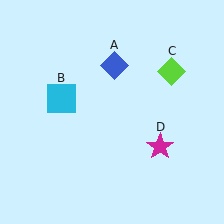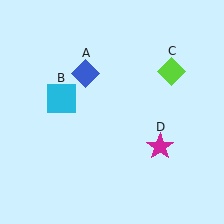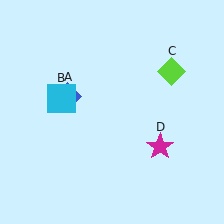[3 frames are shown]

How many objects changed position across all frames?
1 object changed position: blue diamond (object A).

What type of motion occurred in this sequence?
The blue diamond (object A) rotated counterclockwise around the center of the scene.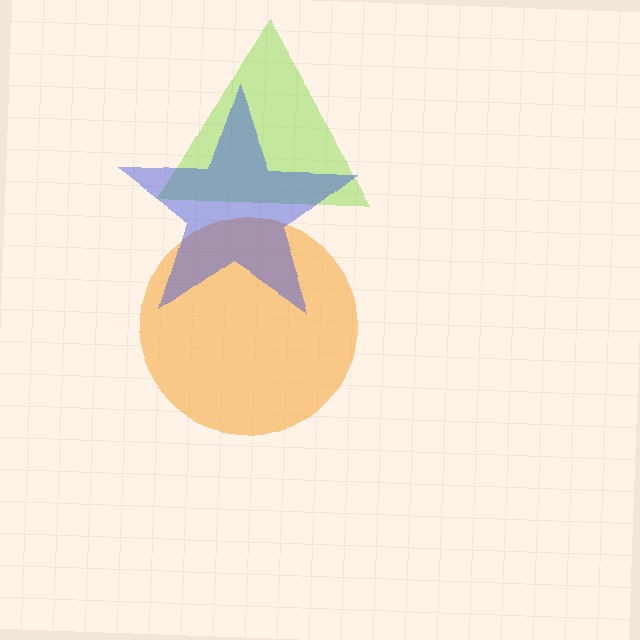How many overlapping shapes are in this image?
There are 3 overlapping shapes in the image.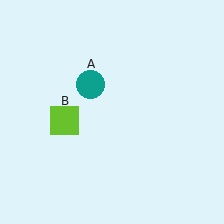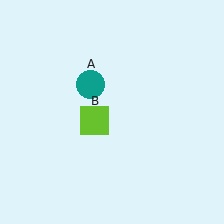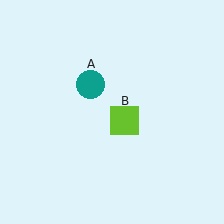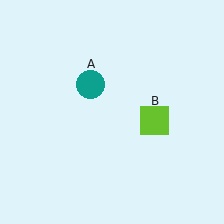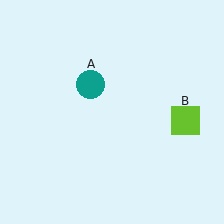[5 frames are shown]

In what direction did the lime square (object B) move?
The lime square (object B) moved right.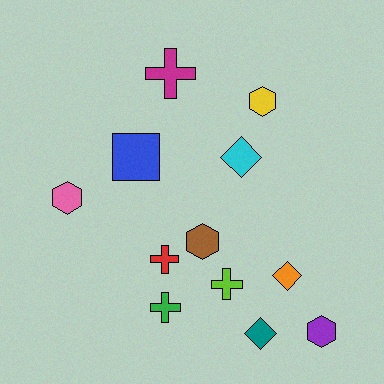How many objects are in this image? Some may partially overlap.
There are 12 objects.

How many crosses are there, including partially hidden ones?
There are 4 crosses.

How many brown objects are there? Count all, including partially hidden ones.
There is 1 brown object.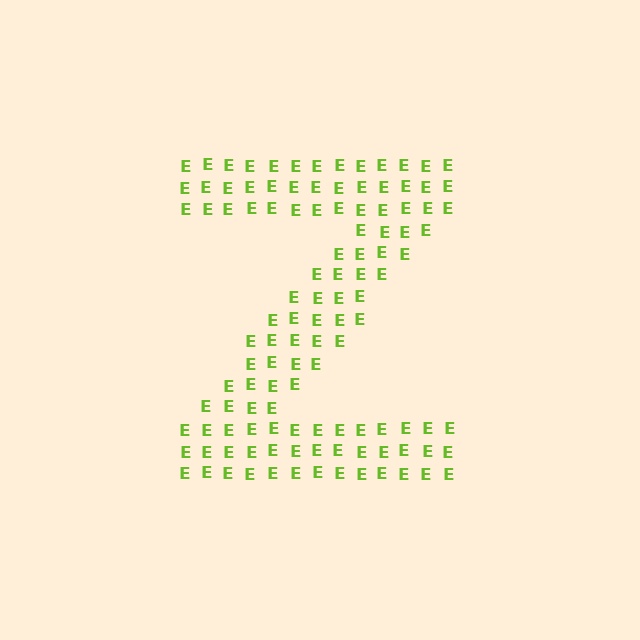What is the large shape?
The large shape is the letter Z.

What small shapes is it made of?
It is made of small letter E's.